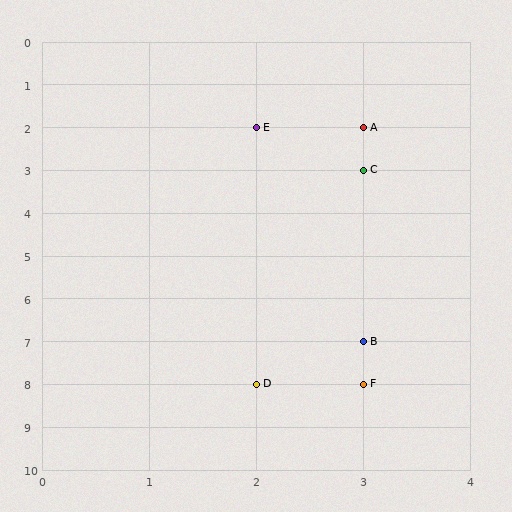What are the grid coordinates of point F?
Point F is at grid coordinates (3, 8).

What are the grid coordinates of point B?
Point B is at grid coordinates (3, 7).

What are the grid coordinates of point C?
Point C is at grid coordinates (3, 3).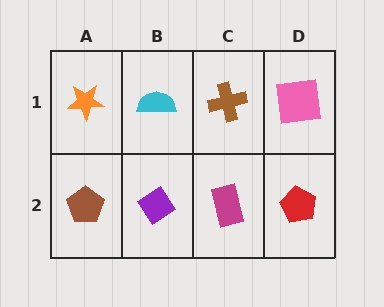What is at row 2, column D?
A red pentagon.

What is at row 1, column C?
A brown cross.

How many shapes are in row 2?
4 shapes.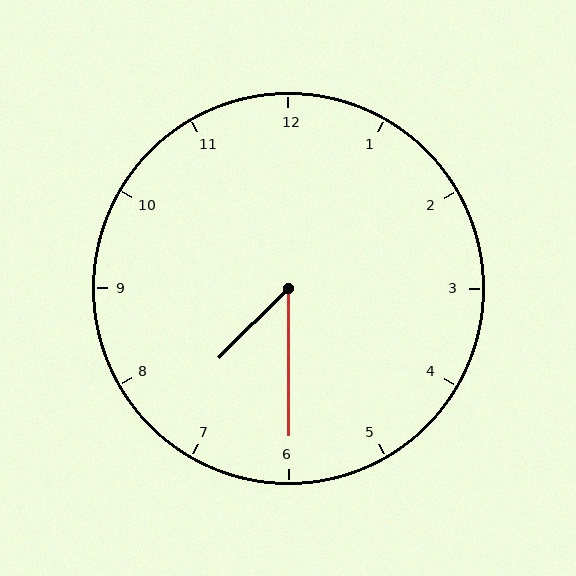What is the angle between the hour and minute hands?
Approximately 45 degrees.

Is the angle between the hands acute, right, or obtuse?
It is acute.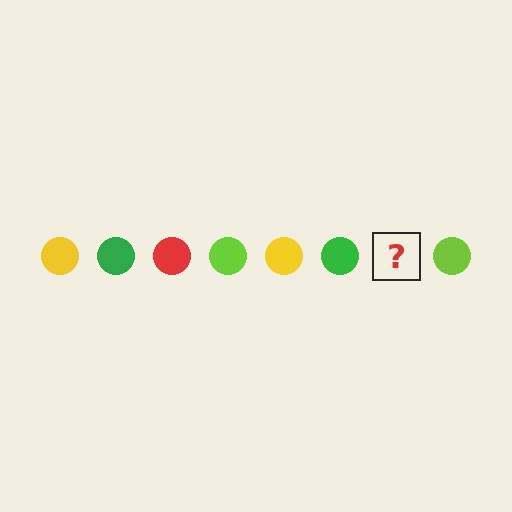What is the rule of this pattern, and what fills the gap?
The rule is that the pattern cycles through yellow, green, red, lime circles. The gap should be filled with a red circle.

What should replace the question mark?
The question mark should be replaced with a red circle.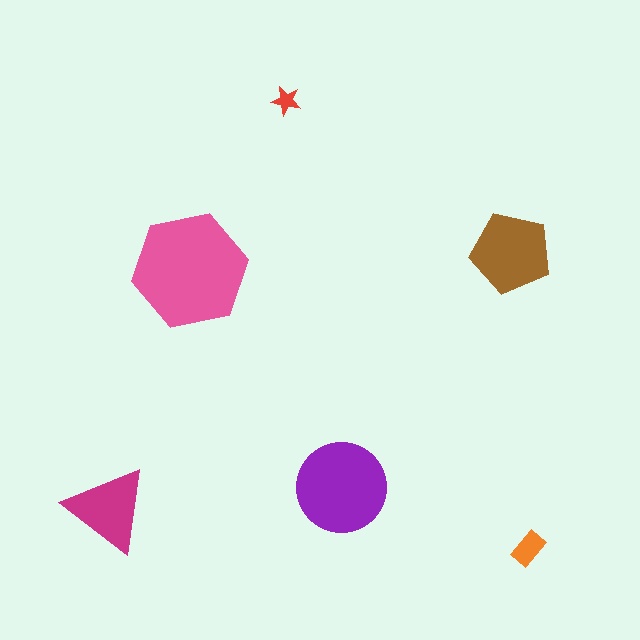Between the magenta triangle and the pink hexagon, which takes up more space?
The pink hexagon.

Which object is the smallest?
The red star.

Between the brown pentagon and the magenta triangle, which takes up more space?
The brown pentagon.